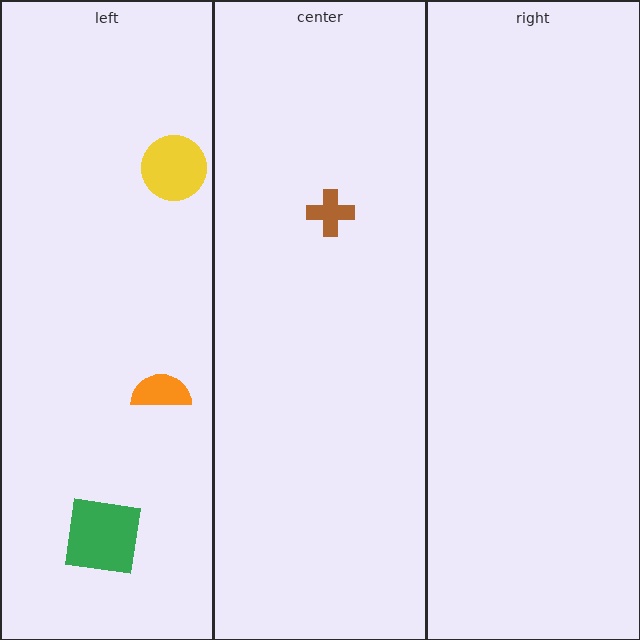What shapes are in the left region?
The orange semicircle, the yellow circle, the green square.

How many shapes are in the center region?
1.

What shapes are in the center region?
The brown cross.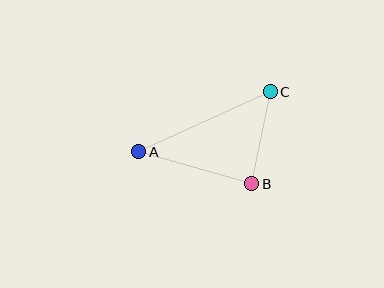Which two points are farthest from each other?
Points A and C are farthest from each other.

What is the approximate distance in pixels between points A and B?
The distance between A and B is approximately 117 pixels.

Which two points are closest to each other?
Points B and C are closest to each other.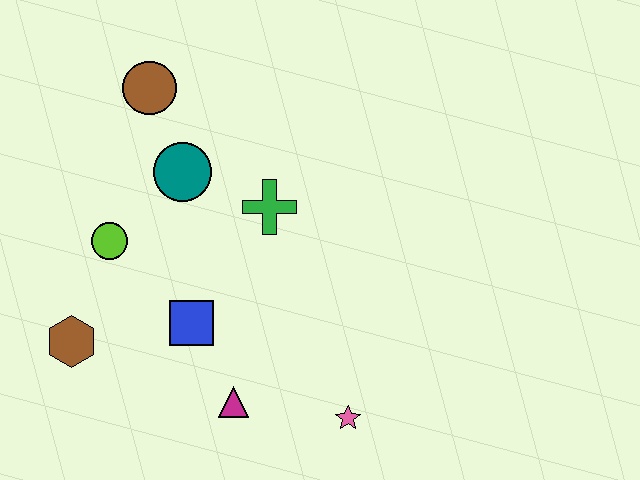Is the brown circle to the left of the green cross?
Yes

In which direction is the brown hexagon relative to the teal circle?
The brown hexagon is below the teal circle.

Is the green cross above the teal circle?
No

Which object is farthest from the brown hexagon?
The pink star is farthest from the brown hexagon.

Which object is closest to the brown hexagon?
The lime circle is closest to the brown hexagon.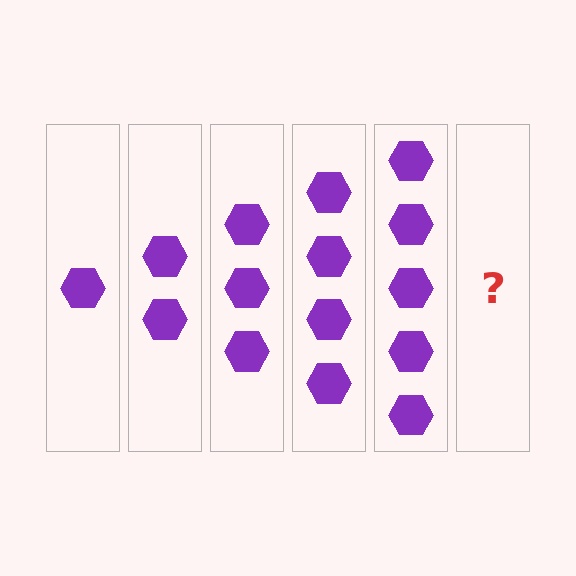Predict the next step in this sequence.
The next step is 6 hexagons.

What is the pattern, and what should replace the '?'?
The pattern is that each step adds one more hexagon. The '?' should be 6 hexagons.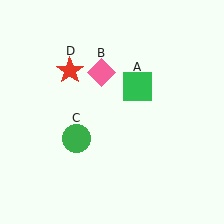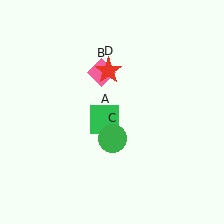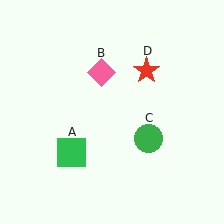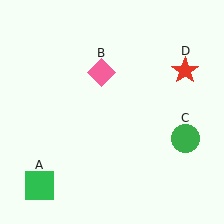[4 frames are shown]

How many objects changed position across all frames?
3 objects changed position: green square (object A), green circle (object C), red star (object D).